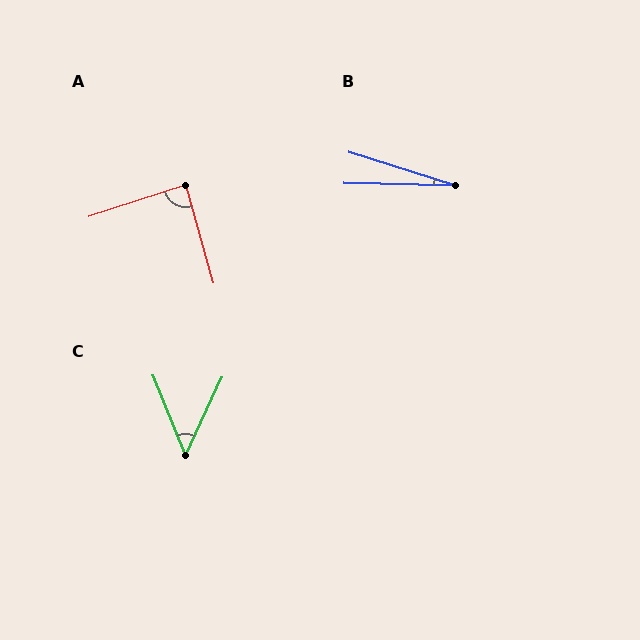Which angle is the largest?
A, at approximately 88 degrees.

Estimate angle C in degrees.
Approximately 46 degrees.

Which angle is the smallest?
B, at approximately 16 degrees.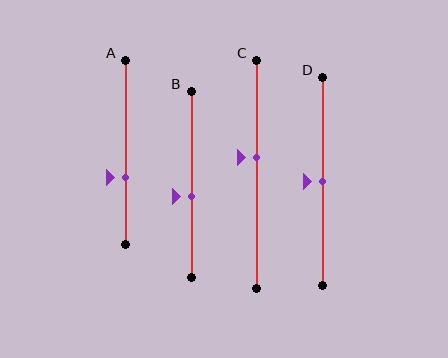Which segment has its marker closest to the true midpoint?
Segment D has its marker closest to the true midpoint.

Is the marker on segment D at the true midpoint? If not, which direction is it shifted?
Yes, the marker on segment D is at the true midpoint.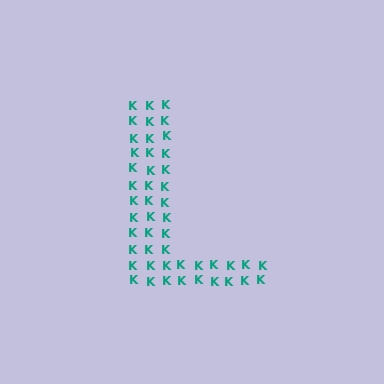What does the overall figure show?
The overall figure shows the letter L.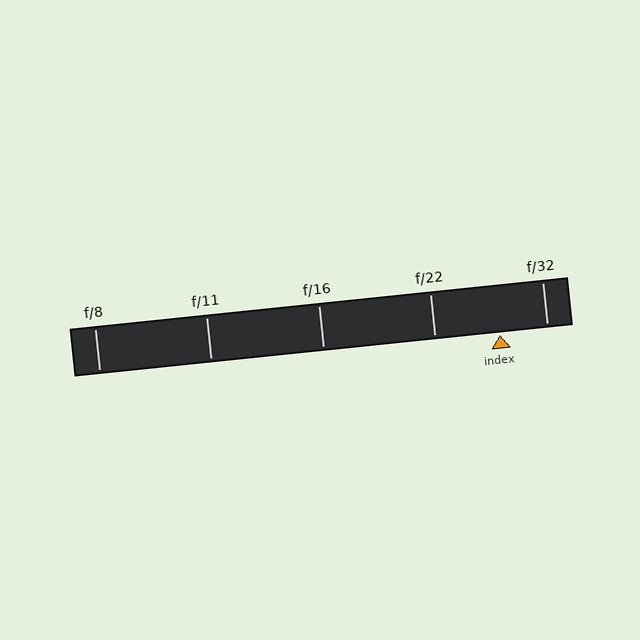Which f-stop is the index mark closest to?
The index mark is closest to f/32.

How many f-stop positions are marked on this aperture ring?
There are 5 f-stop positions marked.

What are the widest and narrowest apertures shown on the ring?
The widest aperture shown is f/8 and the narrowest is f/32.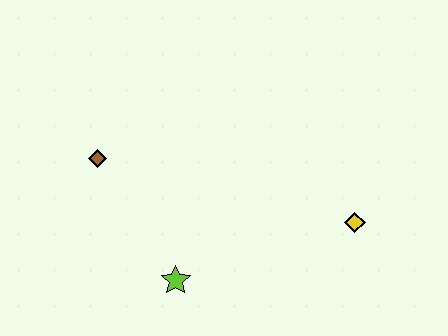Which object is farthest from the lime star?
The yellow diamond is farthest from the lime star.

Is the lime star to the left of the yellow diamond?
Yes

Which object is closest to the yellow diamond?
The lime star is closest to the yellow diamond.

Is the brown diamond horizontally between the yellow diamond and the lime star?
No